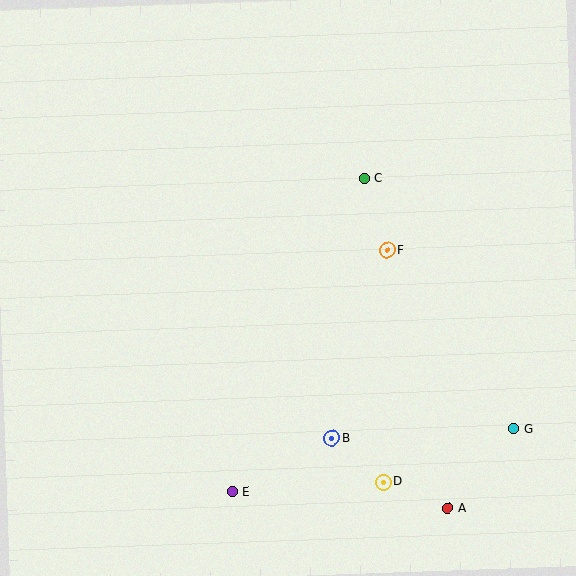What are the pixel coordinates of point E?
Point E is at (232, 492).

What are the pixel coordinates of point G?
Point G is at (514, 429).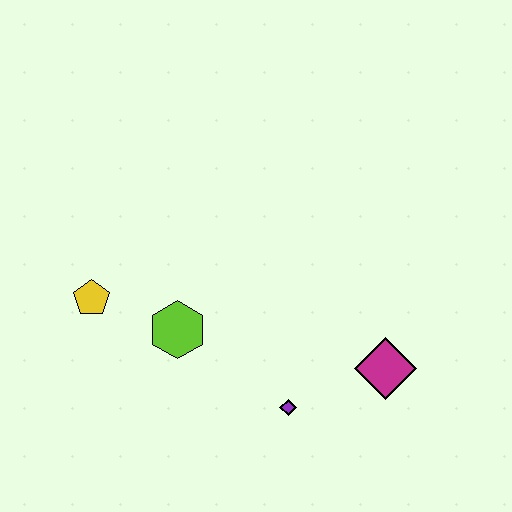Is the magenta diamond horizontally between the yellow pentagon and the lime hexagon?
No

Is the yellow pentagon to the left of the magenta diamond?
Yes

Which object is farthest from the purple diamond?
The yellow pentagon is farthest from the purple diamond.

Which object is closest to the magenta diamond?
The purple diamond is closest to the magenta diamond.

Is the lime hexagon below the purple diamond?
No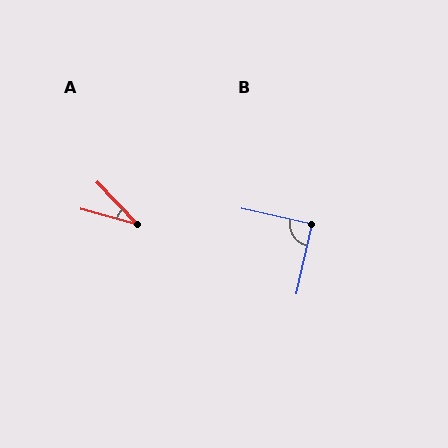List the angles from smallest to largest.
A (32°), B (90°).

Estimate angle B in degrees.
Approximately 90 degrees.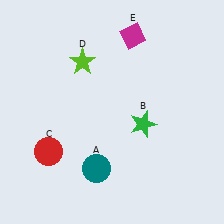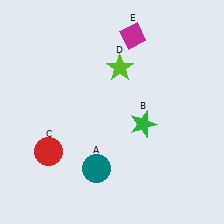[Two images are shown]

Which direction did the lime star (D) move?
The lime star (D) moved right.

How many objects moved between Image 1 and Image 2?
1 object moved between the two images.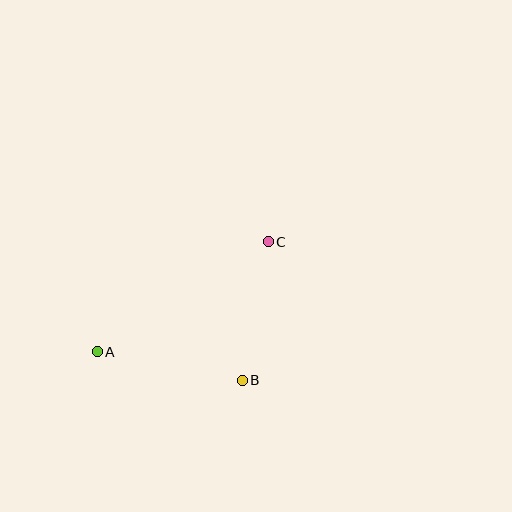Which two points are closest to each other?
Points B and C are closest to each other.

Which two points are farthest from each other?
Points A and C are farthest from each other.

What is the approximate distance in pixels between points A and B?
The distance between A and B is approximately 148 pixels.